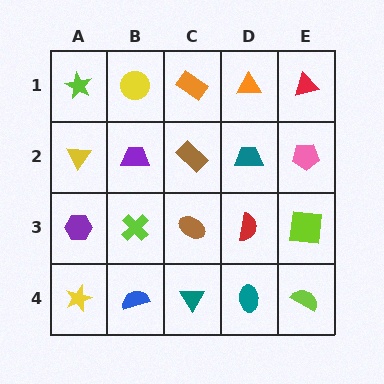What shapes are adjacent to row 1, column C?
A brown rectangle (row 2, column C), a yellow circle (row 1, column B), an orange triangle (row 1, column D).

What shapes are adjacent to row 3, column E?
A pink pentagon (row 2, column E), a lime semicircle (row 4, column E), a red semicircle (row 3, column D).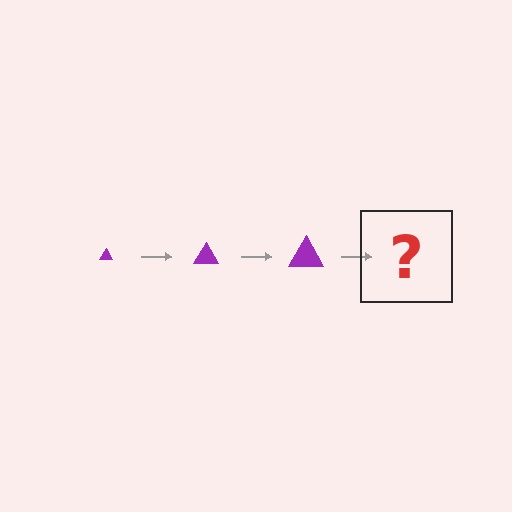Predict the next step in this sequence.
The next step is a purple triangle, larger than the previous one.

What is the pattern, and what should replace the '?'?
The pattern is that the triangle gets progressively larger each step. The '?' should be a purple triangle, larger than the previous one.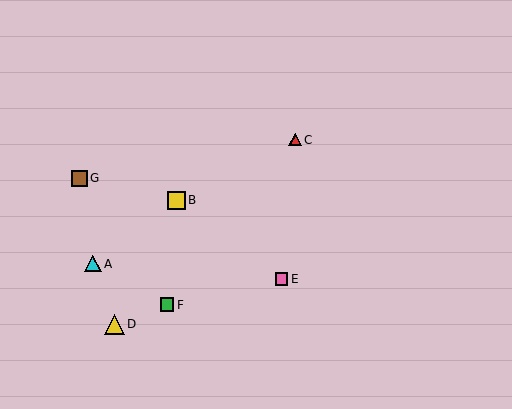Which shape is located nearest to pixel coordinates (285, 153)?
The red triangle (labeled C) at (295, 140) is nearest to that location.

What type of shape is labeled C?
Shape C is a red triangle.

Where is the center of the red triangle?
The center of the red triangle is at (295, 140).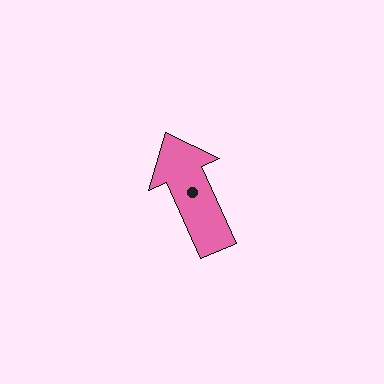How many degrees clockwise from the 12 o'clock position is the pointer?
Approximately 336 degrees.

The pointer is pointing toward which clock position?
Roughly 11 o'clock.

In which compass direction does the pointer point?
Northwest.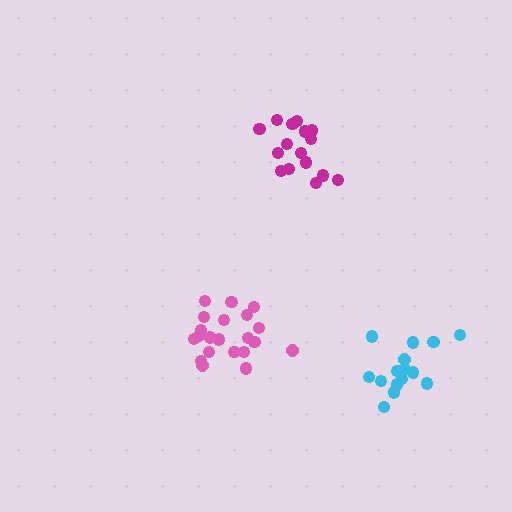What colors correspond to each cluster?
The clusters are colored: pink, cyan, magenta.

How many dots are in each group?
Group 1: 21 dots, Group 2: 15 dots, Group 3: 16 dots (52 total).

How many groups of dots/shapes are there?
There are 3 groups.